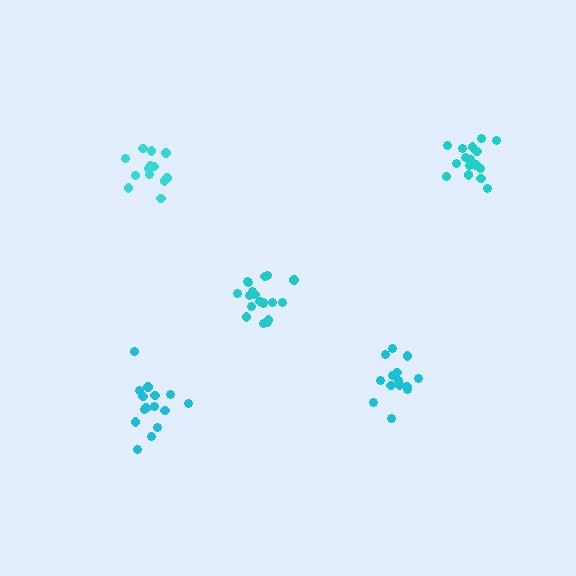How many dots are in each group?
Group 1: 19 dots, Group 2: 15 dots, Group 3: 16 dots, Group 4: 13 dots, Group 5: 14 dots (77 total).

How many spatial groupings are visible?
There are 5 spatial groupings.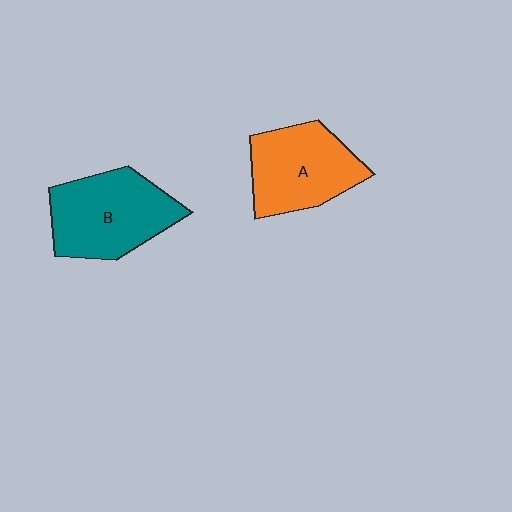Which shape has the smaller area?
Shape A (orange).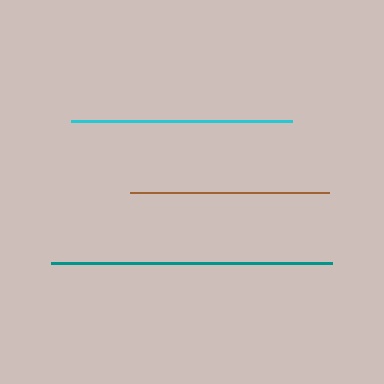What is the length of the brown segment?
The brown segment is approximately 200 pixels long.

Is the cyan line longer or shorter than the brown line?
The cyan line is longer than the brown line.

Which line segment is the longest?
The teal line is the longest at approximately 281 pixels.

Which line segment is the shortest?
The brown line is the shortest at approximately 200 pixels.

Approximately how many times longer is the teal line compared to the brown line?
The teal line is approximately 1.4 times the length of the brown line.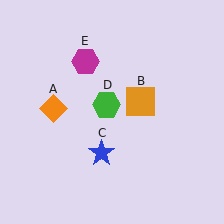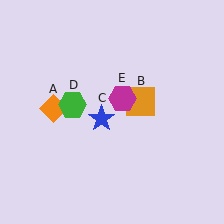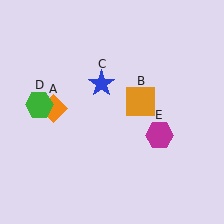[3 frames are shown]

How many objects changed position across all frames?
3 objects changed position: blue star (object C), green hexagon (object D), magenta hexagon (object E).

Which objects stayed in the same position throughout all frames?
Orange diamond (object A) and orange square (object B) remained stationary.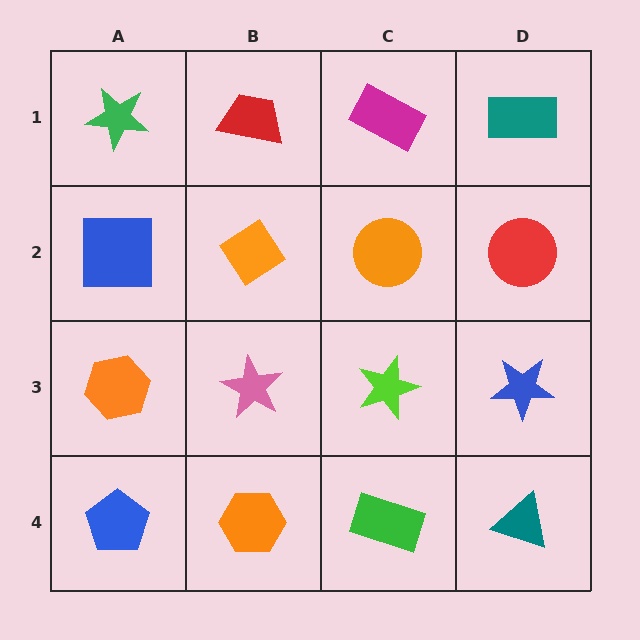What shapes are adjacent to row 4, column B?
A pink star (row 3, column B), a blue pentagon (row 4, column A), a green rectangle (row 4, column C).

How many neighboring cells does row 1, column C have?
3.